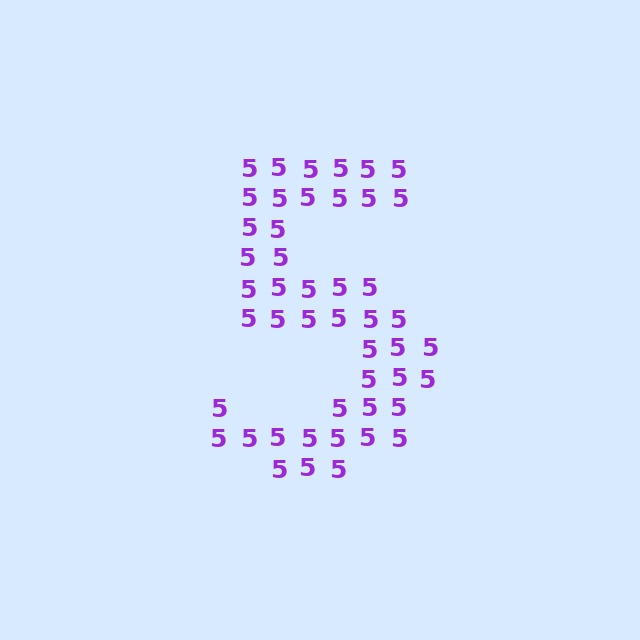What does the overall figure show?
The overall figure shows the digit 5.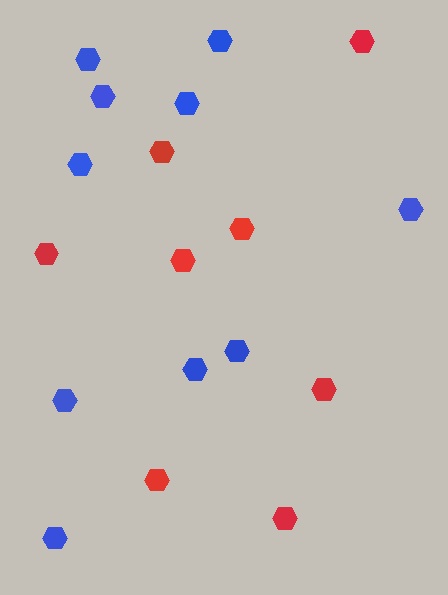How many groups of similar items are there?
There are 2 groups: one group of red hexagons (8) and one group of blue hexagons (10).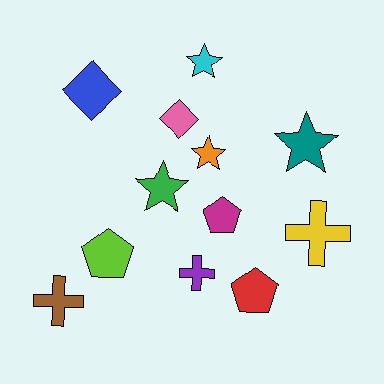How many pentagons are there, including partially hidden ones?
There are 3 pentagons.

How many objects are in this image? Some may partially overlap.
There are 12 objects.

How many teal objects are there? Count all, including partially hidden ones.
There is 1 teal object.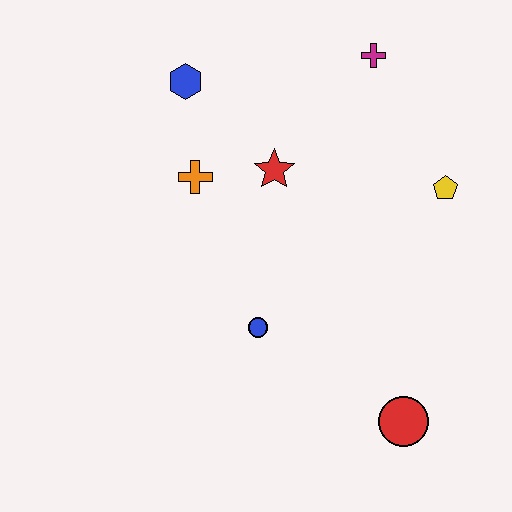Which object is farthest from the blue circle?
The magenta cross is farthest from the blue circle.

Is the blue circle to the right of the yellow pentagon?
No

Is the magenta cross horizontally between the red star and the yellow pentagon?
Yes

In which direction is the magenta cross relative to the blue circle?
The magenta cross is above the blue circle.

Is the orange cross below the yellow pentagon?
No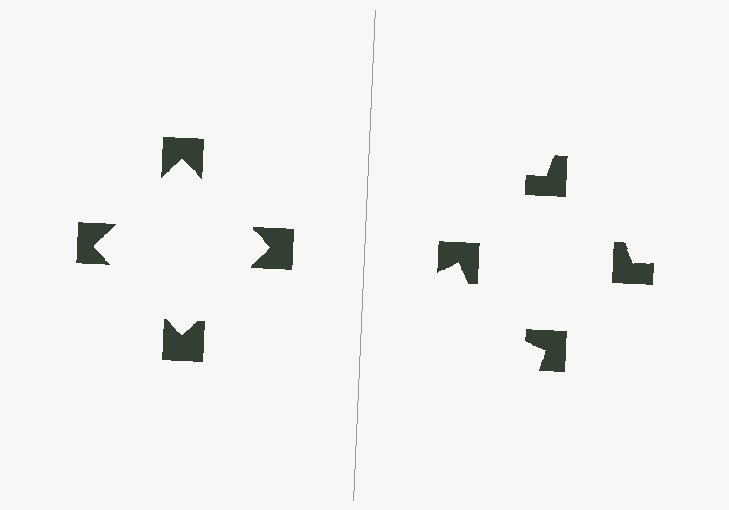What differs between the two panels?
The notched squares are positioned identically on both sides; only the wedge orientations differ. On the left they align to a square; on the right they are misaligned.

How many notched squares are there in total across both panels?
8 — 4 on each side.